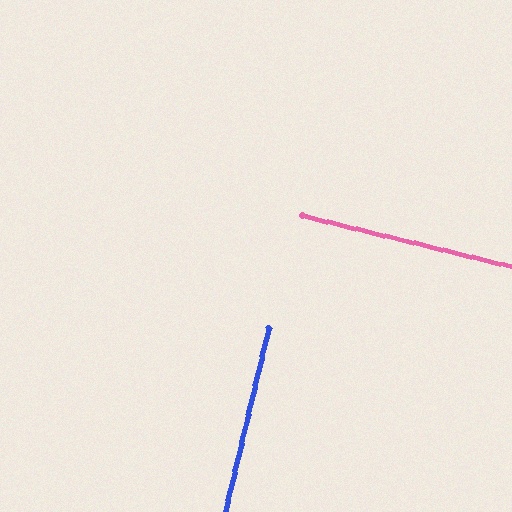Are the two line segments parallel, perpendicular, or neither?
Perpendicular — they meet at approximately 90°.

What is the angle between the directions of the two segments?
Approximately 90 degrees.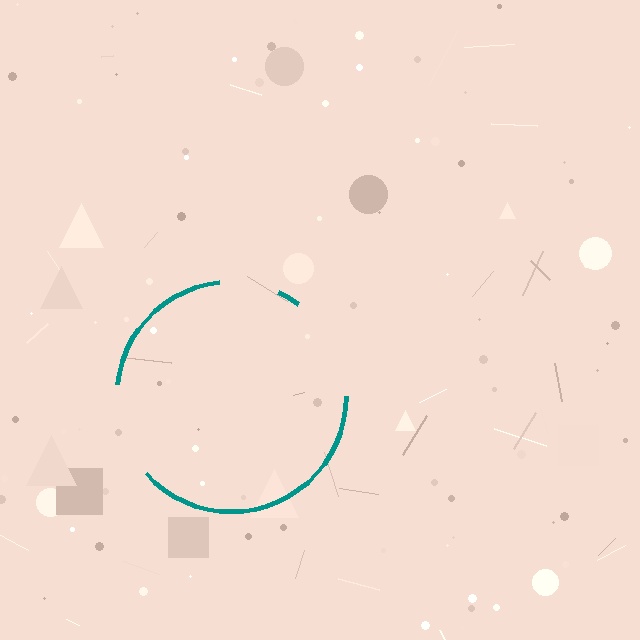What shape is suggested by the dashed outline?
The dashed outline suggests a circle.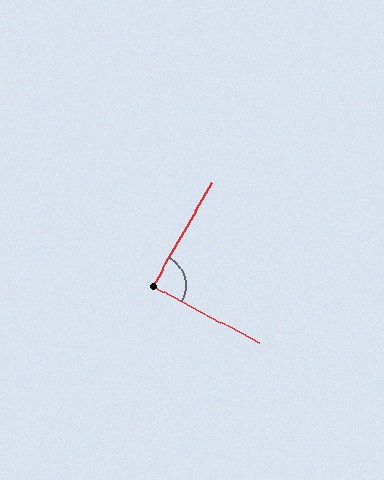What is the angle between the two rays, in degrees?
Approximately 89 degrees.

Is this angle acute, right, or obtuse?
It is approximately a right angle.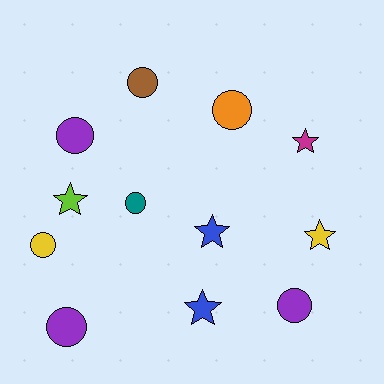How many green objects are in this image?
There are no green objects.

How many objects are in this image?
There are 12 objects.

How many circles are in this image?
There are 7 circles.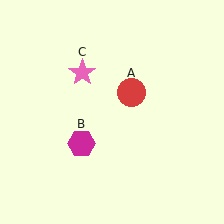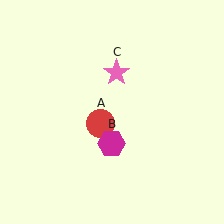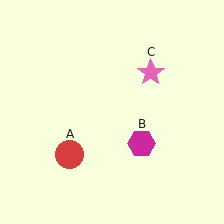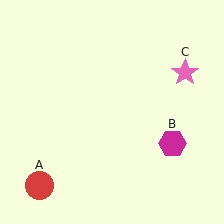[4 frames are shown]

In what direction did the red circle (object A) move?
The red circle (object A) moved down and to the left.